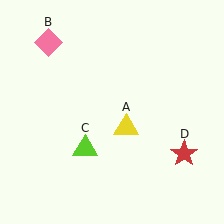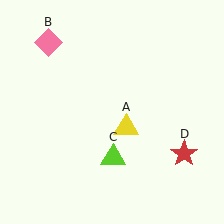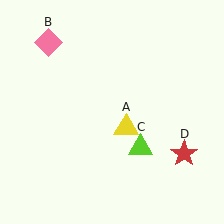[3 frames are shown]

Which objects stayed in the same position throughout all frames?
Yellow triangle (object A) and pink diamond (object B) and red star (object D) remained stationary.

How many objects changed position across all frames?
1 object changed position: lime triangle (object C).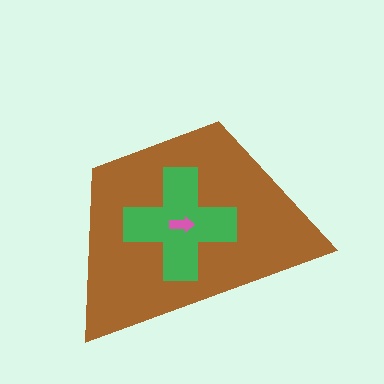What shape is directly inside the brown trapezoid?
The green cross.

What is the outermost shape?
The brown trapezoid.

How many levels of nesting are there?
3.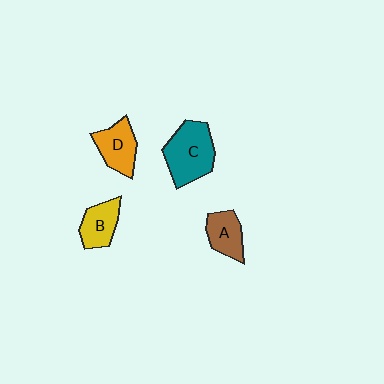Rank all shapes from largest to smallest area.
From largest to smallest: C (teal), D (orange), B (yellow), A (brown).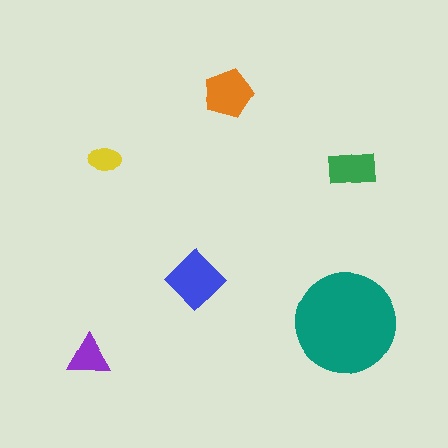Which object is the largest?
The teal circle.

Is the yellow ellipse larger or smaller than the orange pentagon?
Smaller.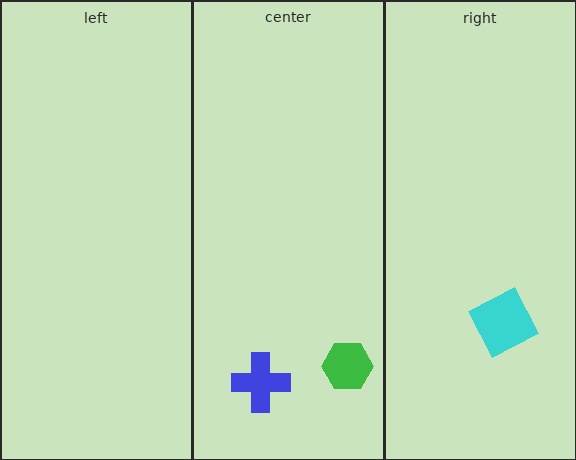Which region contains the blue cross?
The center region.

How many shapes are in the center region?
2.